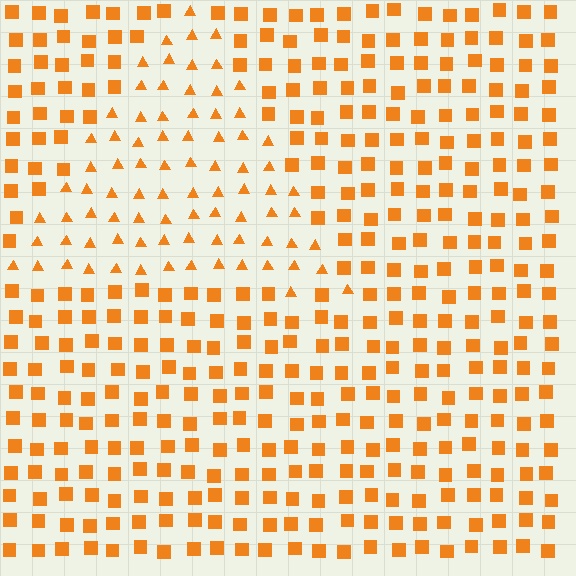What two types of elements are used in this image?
The image uses triangles inside the triangle region and squares outside it.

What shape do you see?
I see a triangle.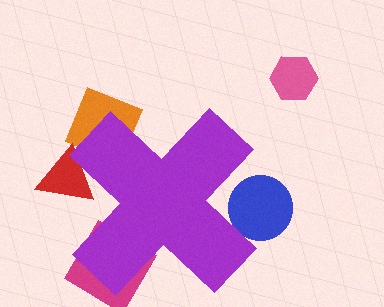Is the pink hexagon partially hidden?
No, the pink hexagon is fully visible.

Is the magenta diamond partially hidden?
Yes, the magenta diamond is partially hidden behind the purple cross.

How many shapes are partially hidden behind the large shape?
4 shapes are partially hidden.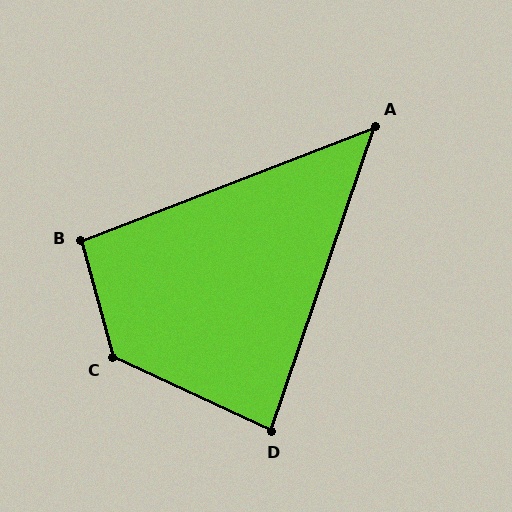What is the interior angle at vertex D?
Approximately 84 degrees (acute).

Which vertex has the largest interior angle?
C, at approximately 130 degrees.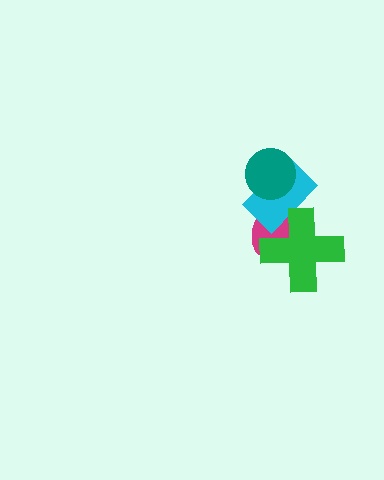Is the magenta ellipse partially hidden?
Yes, it is partially covered by another shape.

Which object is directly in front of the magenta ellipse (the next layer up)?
The cyan rectangle is directly in front of the magenta ellipse.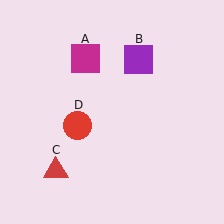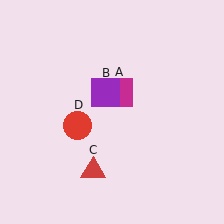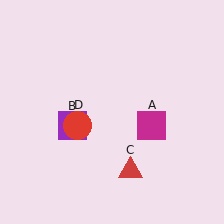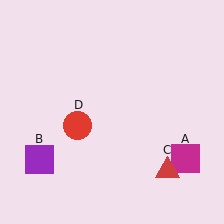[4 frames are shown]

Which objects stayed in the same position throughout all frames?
Red circle (object D) remained stationary.